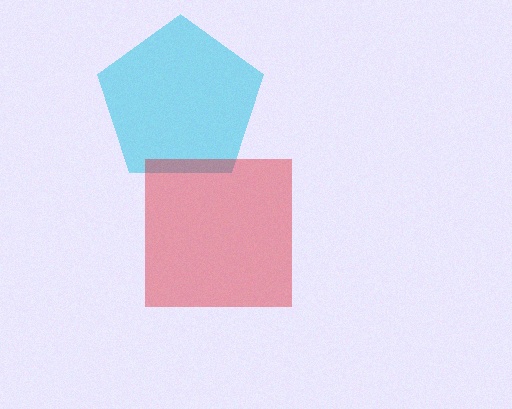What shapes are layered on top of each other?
The layered shapes are: a cyan pentagon, a red square.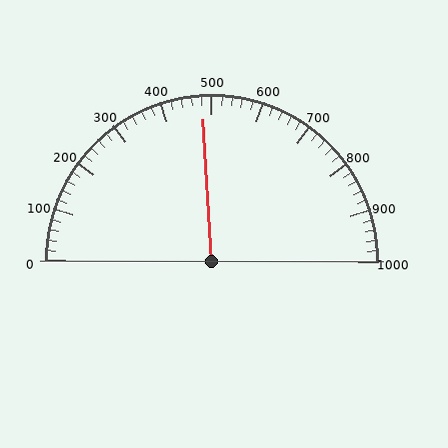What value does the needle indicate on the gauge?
The needle indicates approximately 480.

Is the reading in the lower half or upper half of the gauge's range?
The reading is in the lower half of the range (0 to 1000).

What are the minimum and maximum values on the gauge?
The gauge ranges from 0 to 1000.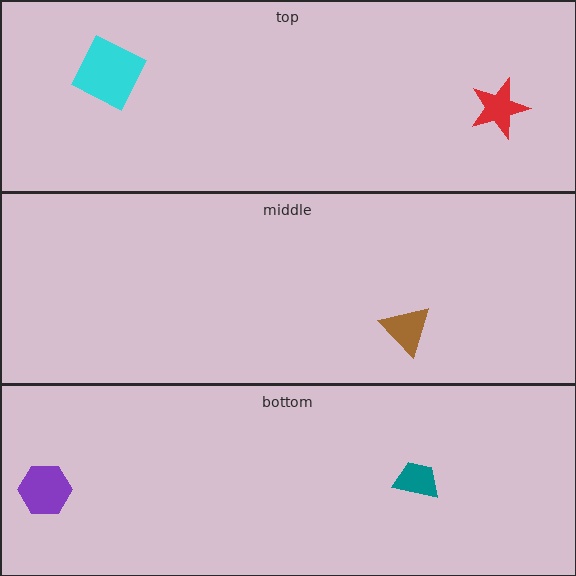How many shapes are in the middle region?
1.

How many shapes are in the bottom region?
2.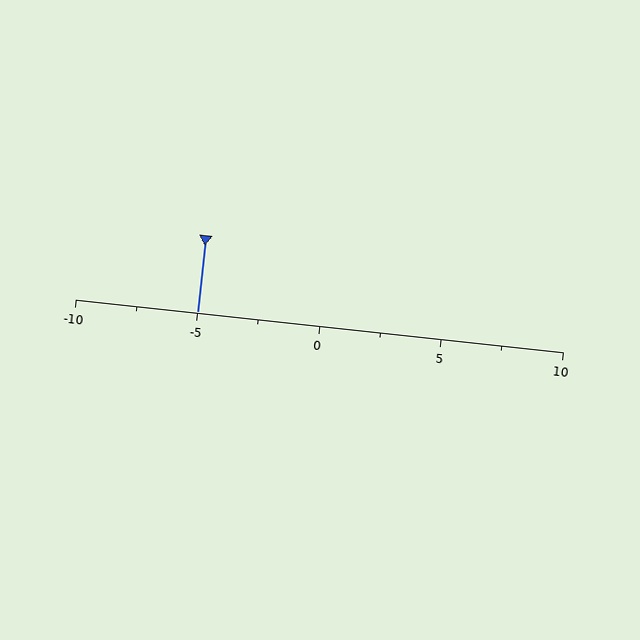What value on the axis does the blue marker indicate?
The marker indicates approximately -5.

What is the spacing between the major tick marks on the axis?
The major ticks are spaced 5 apart.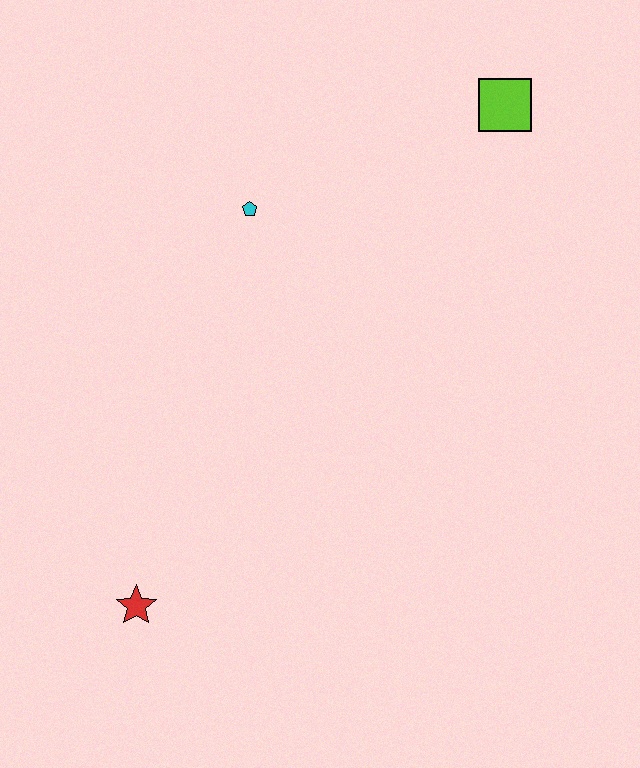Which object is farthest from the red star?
The lime square is farthest from the red star.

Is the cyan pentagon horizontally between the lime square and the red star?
Yes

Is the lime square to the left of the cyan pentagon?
No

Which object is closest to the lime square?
The cyan pentagon is closest to the lime square.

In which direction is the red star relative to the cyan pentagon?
The red star is below the cyan pentagon.